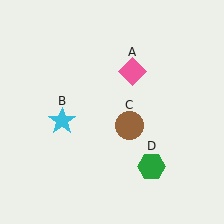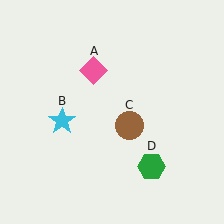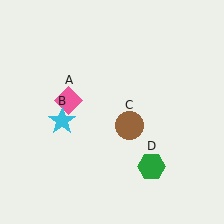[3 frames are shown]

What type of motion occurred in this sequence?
The pink diamond (object A) rotated counterclockwise around the center of the scene.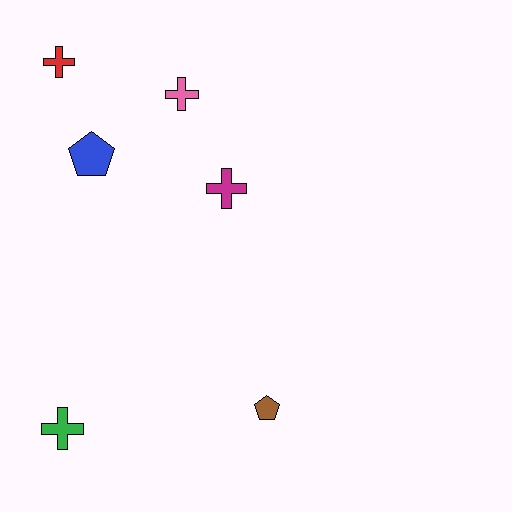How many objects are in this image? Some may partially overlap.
There are 6 objects.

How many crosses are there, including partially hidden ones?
There are 4 crosses.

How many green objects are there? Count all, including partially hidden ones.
There is 1 green object.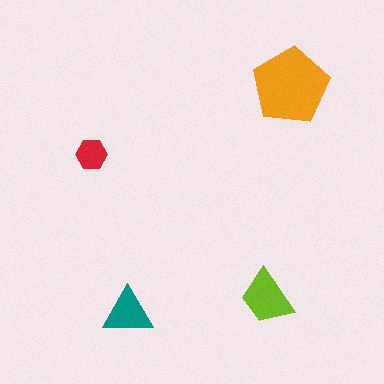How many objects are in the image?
There are 4 objects in the image.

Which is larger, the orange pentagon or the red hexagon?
The orange pentagon.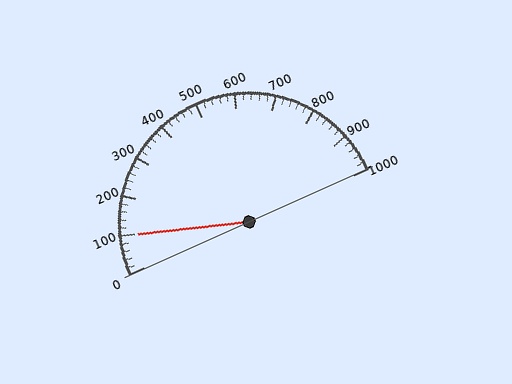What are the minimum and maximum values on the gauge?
The gauge ranges from 0 to 1000.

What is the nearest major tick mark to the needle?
The nearest major tick mark is 100.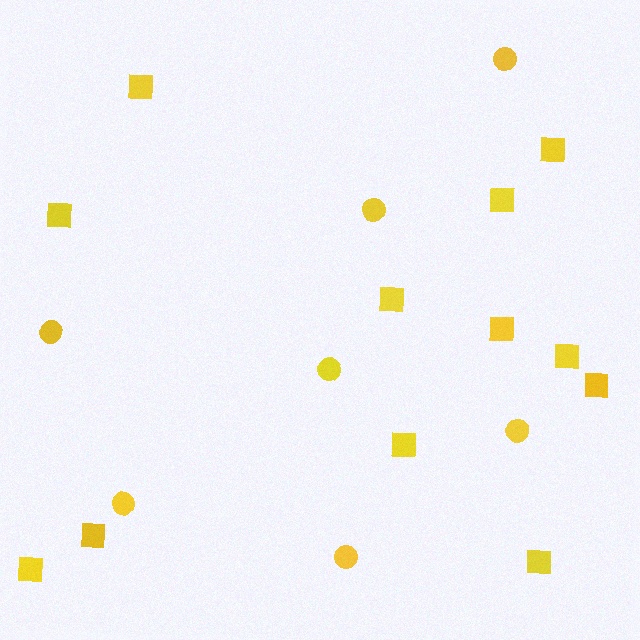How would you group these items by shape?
There are 2 groups: one group of circles (7) and one group of squares (12).